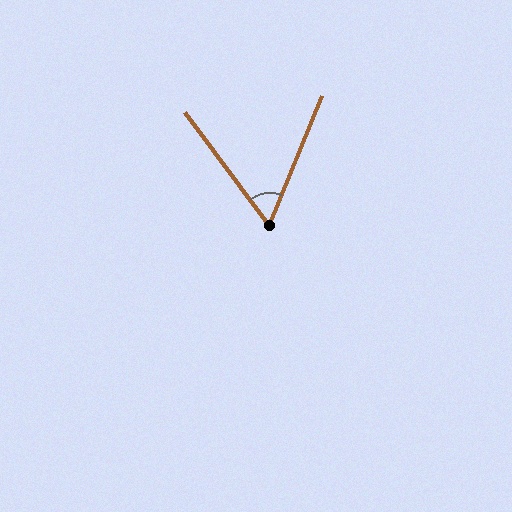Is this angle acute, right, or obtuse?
It is acute.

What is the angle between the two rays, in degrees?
Approximately 59 degrees.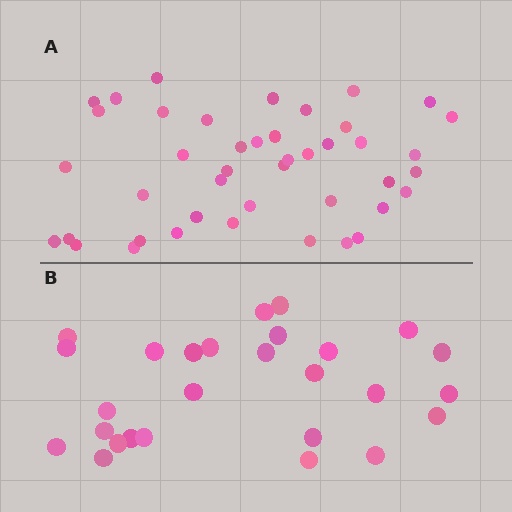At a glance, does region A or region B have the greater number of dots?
Region A (the top region) has more dots.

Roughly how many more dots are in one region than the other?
Region A has approximately 15 more dots than region B.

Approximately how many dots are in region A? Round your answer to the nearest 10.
About 40 dots. (The exact count is 43, which rounds to 40.)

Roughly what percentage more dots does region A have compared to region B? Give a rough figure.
About 60% more.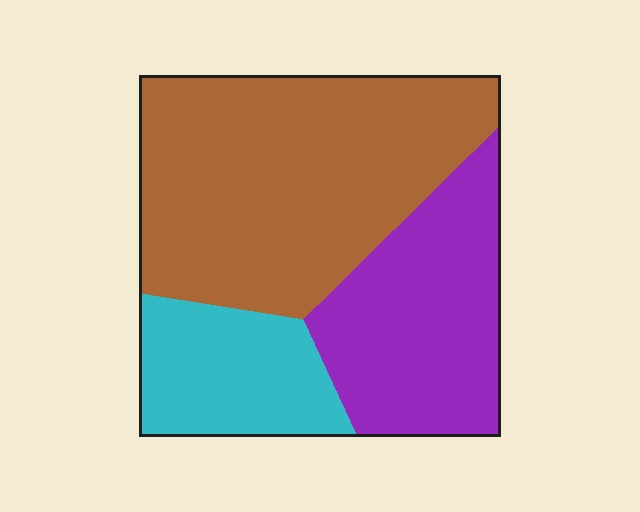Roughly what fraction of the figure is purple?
Purple takes up between a sixth and a third of the figure.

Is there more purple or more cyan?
Purple.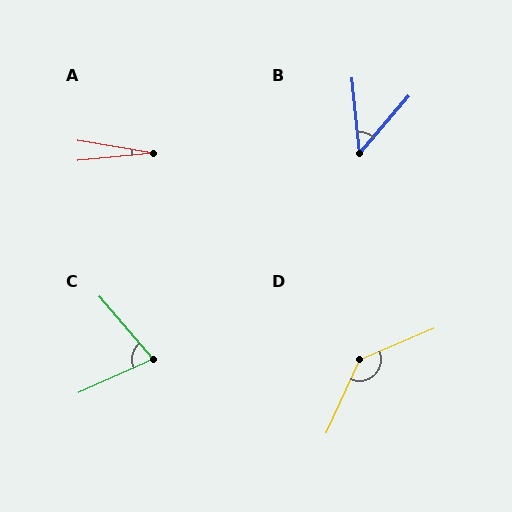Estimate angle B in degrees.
Approximately 47 degrees.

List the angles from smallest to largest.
A (16°), B (47°), C (73°), D (138°).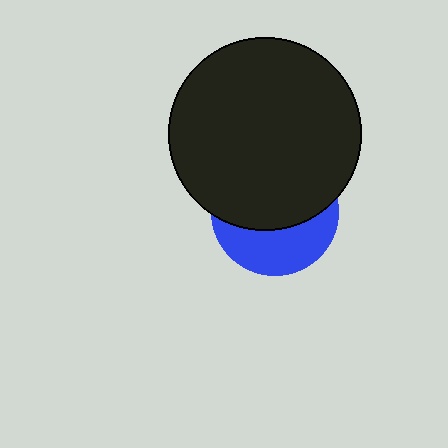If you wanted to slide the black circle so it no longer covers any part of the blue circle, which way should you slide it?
Slide it up — that is the most direct way to separate the two shapes.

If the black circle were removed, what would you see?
You would see the complete blue circle.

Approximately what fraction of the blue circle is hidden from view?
Roughly 61% of the blue circle is hidden behind the black circle.